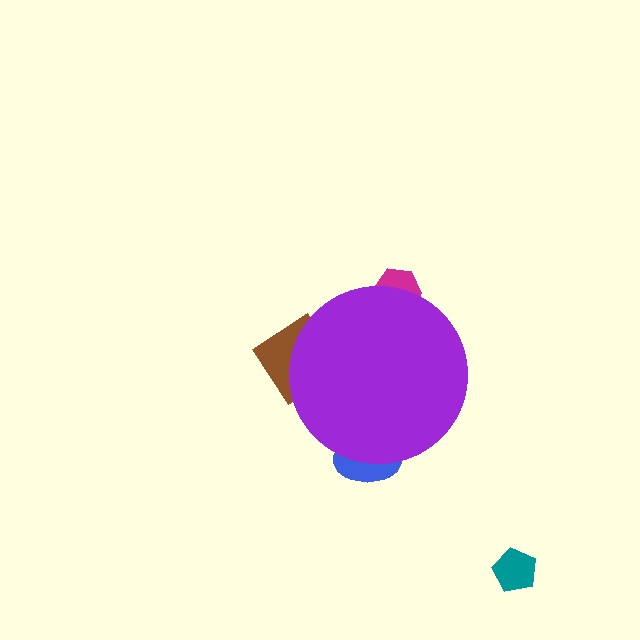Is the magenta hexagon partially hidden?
Yes, the magenta hexagon is partially hidden behind the purple circle.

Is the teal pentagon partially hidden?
No, the teal pentagon is fully visible.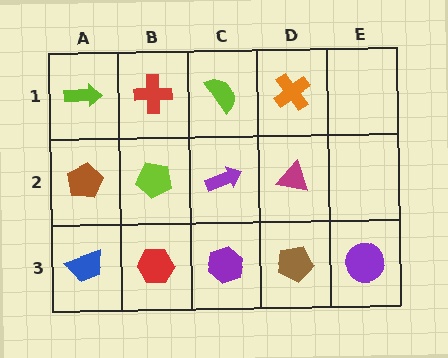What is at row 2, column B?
A lime pentagon.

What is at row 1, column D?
An orange cross.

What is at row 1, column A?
A lime arrow.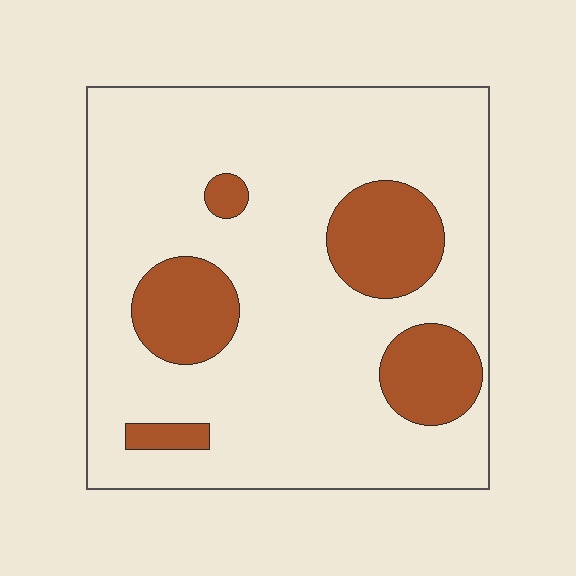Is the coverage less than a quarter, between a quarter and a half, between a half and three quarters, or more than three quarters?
Less than a quarter.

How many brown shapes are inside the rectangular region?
5.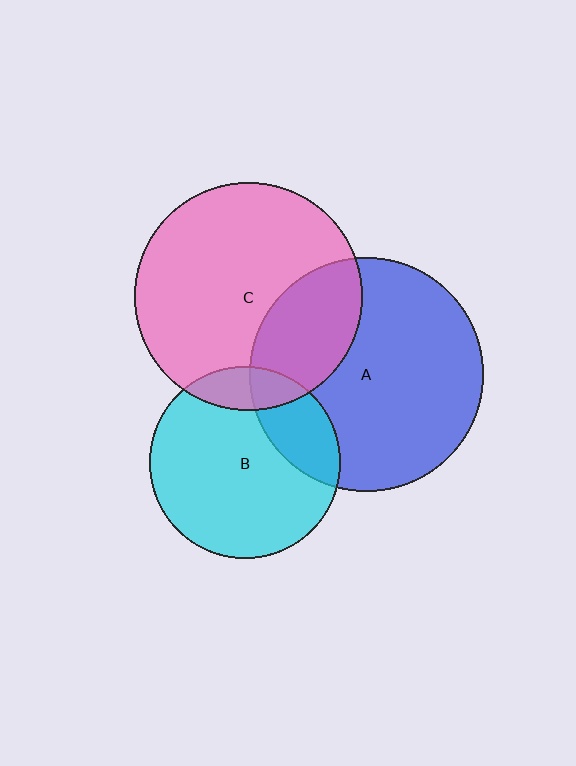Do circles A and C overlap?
Yes.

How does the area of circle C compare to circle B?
Approximately 1.4 times.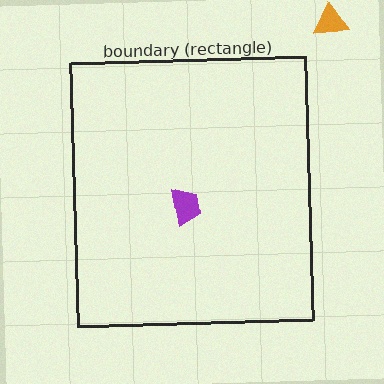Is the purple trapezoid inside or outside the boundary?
Inside.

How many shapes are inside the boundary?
1 inside, 1 outside.